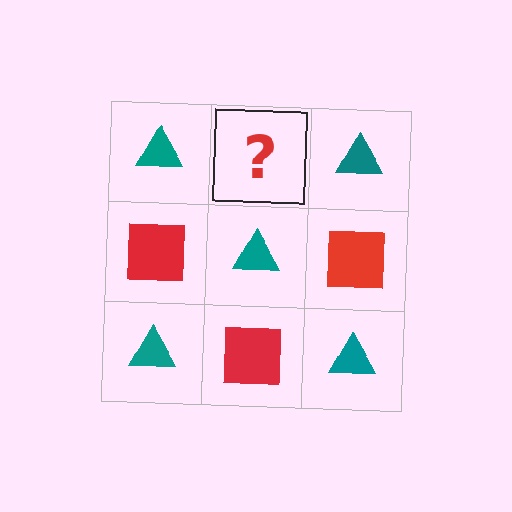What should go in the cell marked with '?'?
The missing cell should contain a red square.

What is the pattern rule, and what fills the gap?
The rule is that it alternates teal triangle and red square in a checkerboard pattern. The gap should be filled with a red square.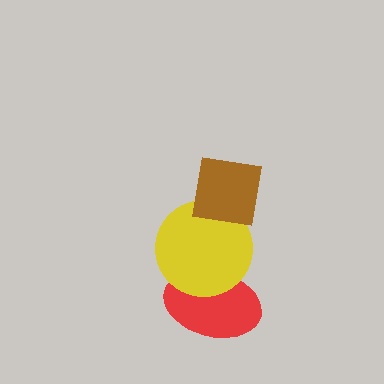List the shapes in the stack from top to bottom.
From top to bottom: the brown square, the yellow circle, the red ellipse.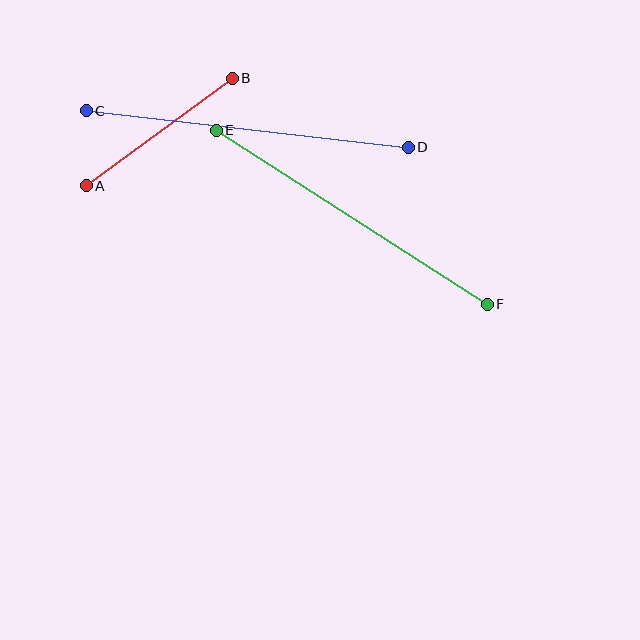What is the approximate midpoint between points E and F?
The midpoint is at approximately (352, 217) pixels.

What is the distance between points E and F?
The distance is approximately 322 pixels.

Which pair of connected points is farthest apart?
Points C and D are farthest apart.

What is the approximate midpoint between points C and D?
The midpoint is at approximately (247, 129) pixels.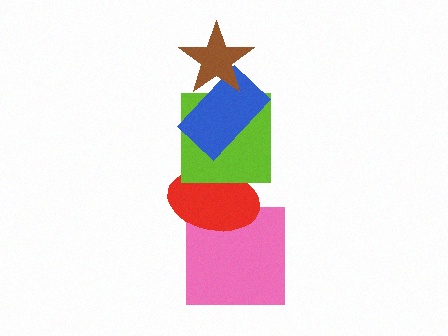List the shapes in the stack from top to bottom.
From top to bottom: the brown star, the blue rectangle, the lime square, the red ellipse, the pink square.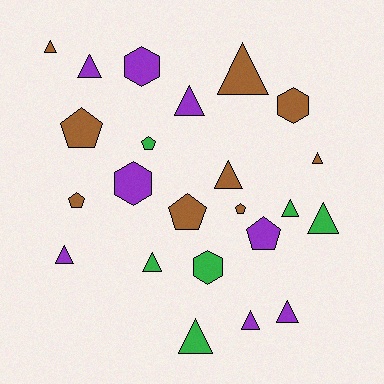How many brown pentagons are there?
There are 4 brown pentagons.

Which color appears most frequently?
Brown, with 9 objects.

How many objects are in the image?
There are 23 objects.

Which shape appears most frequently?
Triangle, with 13 objects.